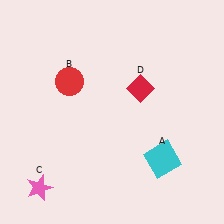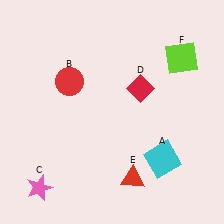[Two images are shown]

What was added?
A red triangle (E), a lime square (F) were added in Image 2.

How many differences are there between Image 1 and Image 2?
There are 2 differences between the two images.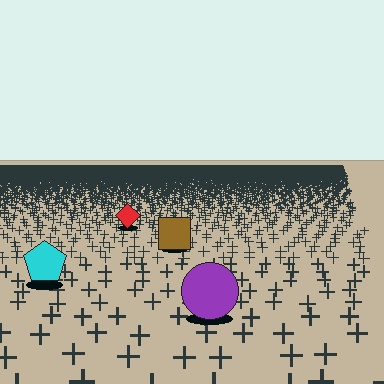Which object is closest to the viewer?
The purple circle is closest. The texture marks near it are larger and more spread out.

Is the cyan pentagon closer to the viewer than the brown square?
Yes. The cyan pentagon is closer — you can tell from the texture gradient: the ground texture is coarser near it.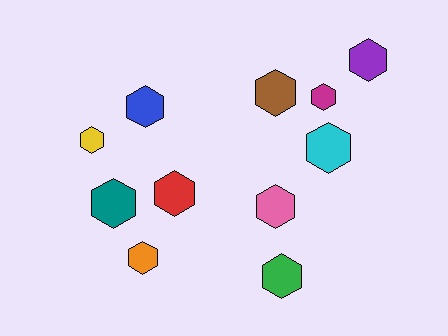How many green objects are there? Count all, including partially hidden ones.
There is 1 green object.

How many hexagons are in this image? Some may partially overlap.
There are 11 hexagons.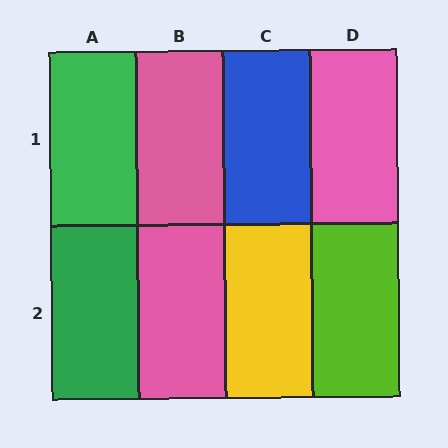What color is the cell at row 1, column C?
Blue.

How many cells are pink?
3 cells are pink.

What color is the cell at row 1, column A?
Green.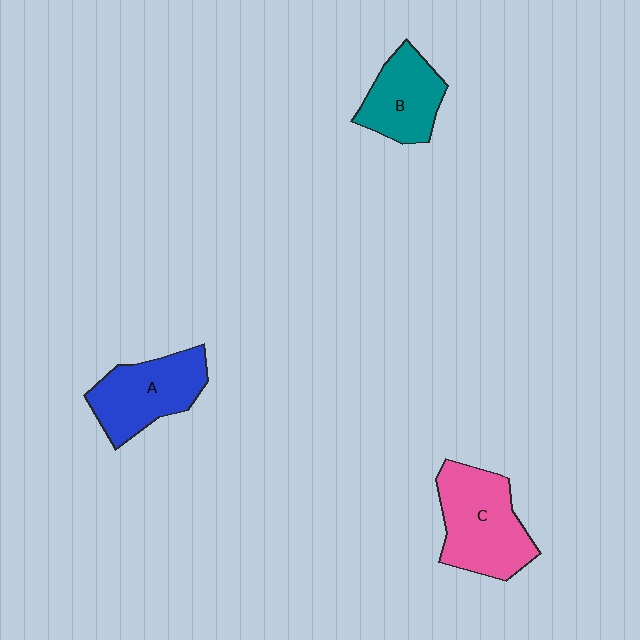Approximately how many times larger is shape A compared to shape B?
Approximately 1.2 times.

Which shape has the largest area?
Shape C (pink).